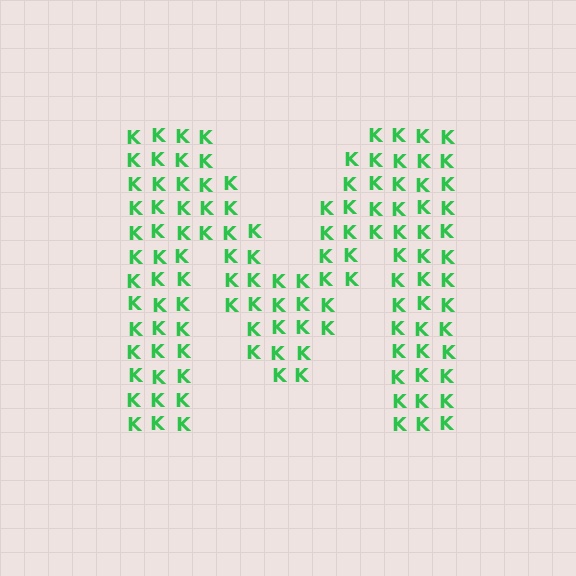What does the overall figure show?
The overall figure shows the letter M.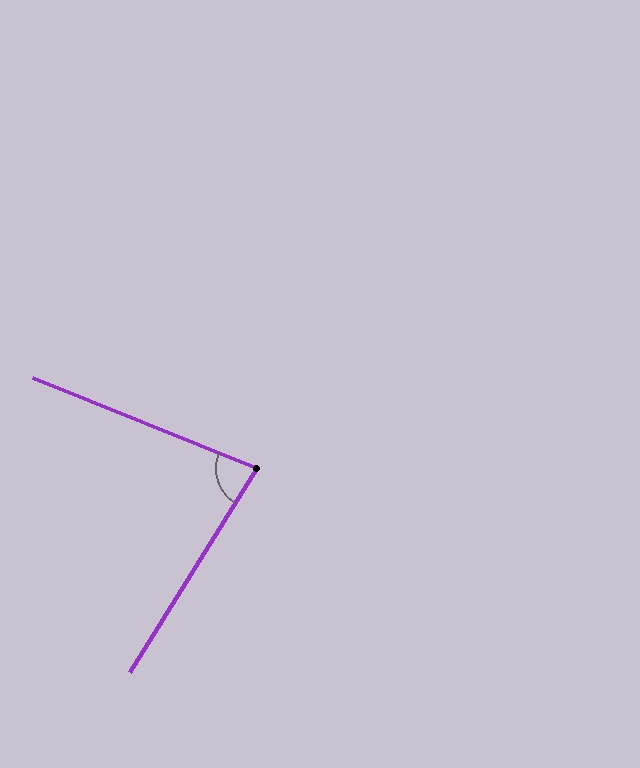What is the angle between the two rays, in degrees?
Approximately 80 degrees.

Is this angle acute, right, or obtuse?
It is acute.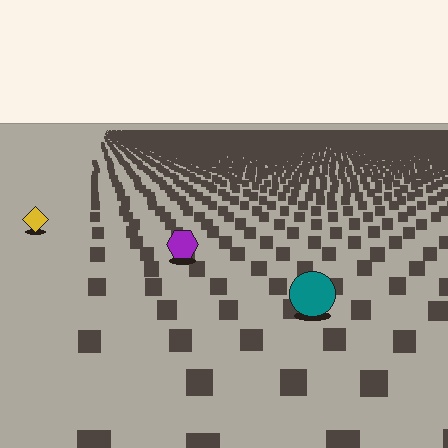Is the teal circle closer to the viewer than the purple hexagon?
Yes. The teal circle is closer — you can tell from the texture gradient: the ground texture is coarser near it.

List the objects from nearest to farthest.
From nearest to farthest: the teal circle, the purple hexagon, the yellow diamond.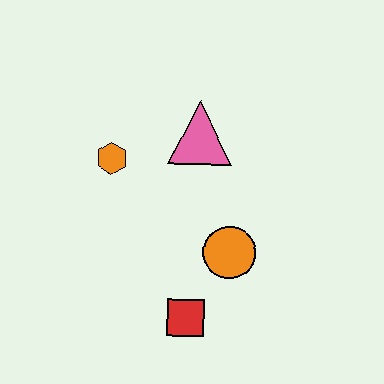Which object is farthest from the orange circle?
The orange hexagon is farthest from the orange circle.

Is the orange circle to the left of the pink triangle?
No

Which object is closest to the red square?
The orange circle is closest to the red square.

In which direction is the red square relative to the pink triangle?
The red square is below the pink triangle.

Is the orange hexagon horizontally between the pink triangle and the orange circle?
No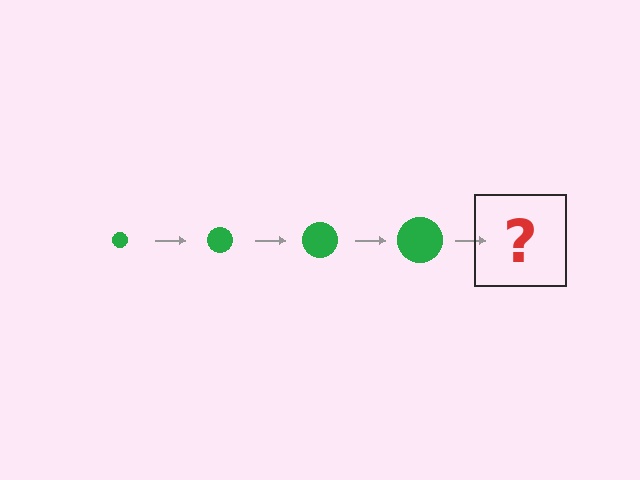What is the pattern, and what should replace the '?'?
The pattern is that the circle gets progressively larger each step. The '?' should be a green circle, larger than the previous one.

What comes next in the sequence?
The next element should be a green circle, larger than the previous one.